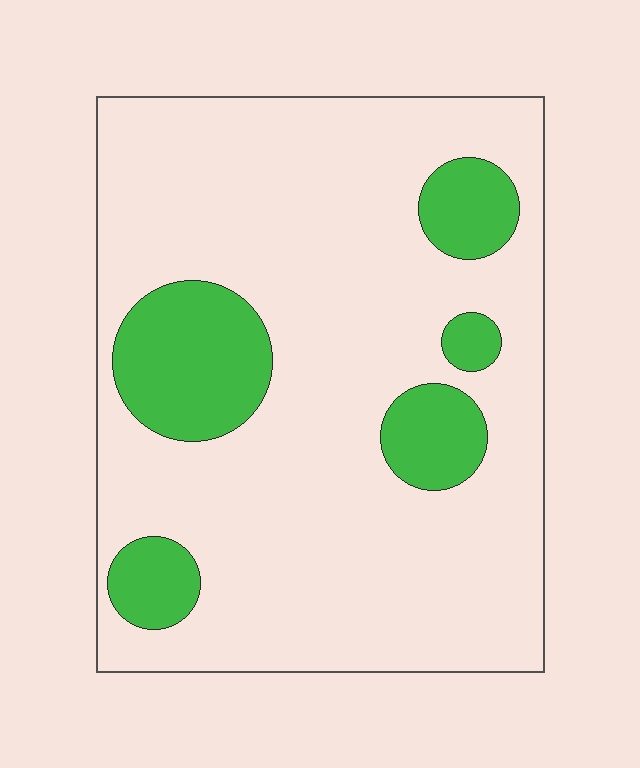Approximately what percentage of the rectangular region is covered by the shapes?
Approximately 20%.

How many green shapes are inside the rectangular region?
5.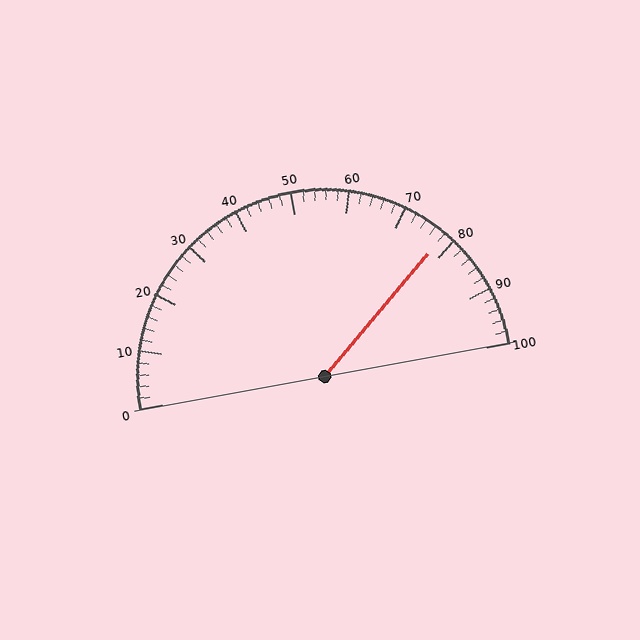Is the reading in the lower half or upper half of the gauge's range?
The reading is in the upper half of the range (0 to 100).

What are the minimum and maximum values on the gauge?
The gauge ranges from 0 to 100.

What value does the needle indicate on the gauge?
The needle indicates approximately 78.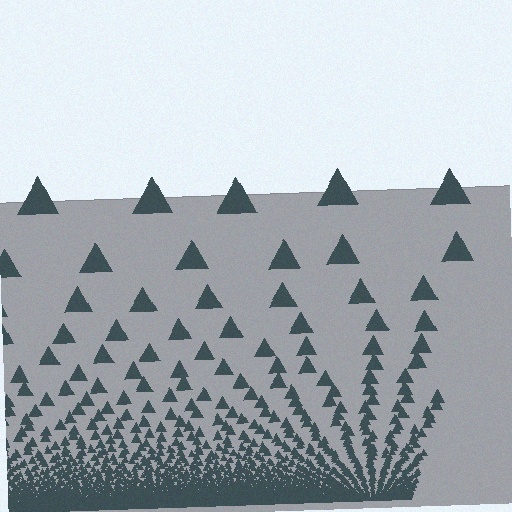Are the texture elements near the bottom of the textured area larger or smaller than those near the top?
Smaller. The gradient is inverted — elements near the bottom are smaller and denser.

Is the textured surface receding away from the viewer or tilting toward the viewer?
The surface appears to tilt toward the viewer. Texture elements get larger and sparser toward the top.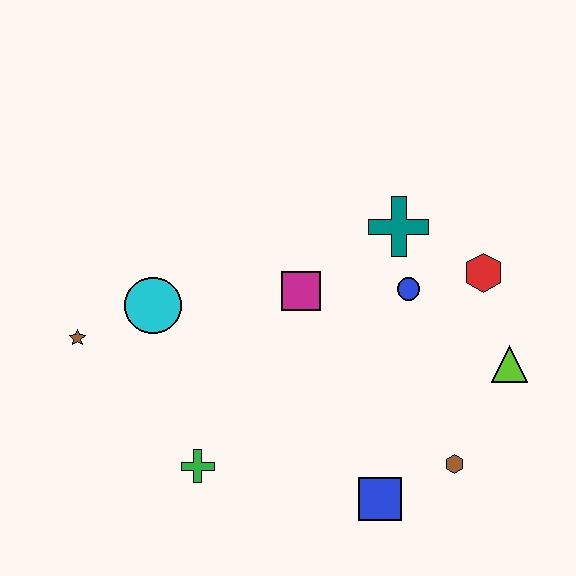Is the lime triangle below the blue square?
No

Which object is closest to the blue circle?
The teal cross is closest to the blue circle.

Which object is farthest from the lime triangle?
The brown star is farthest from the lime triangle.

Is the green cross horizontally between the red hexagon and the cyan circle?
Yes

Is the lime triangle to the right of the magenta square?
Yes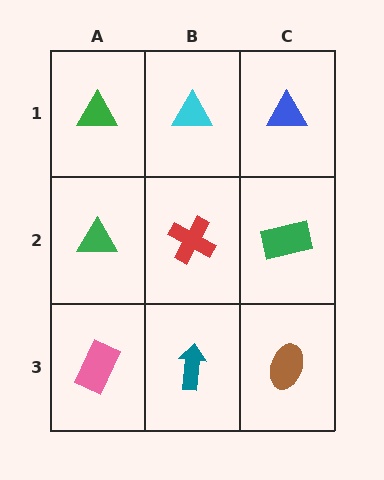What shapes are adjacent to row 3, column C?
A green rectangle (row 2, column C), a teal arrow (row 3, column B).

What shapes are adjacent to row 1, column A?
A green triangle (row 2, column A), a cyan triangle (row 1, column B).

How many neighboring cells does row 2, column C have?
3.